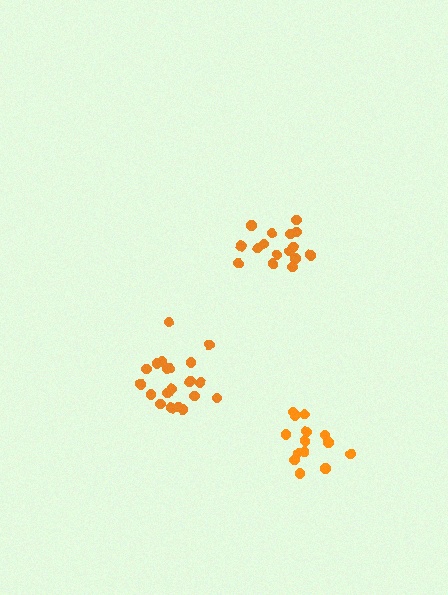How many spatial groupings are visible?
There are 3 spatial groupings.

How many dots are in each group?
Group 1: 20 dots, Group 2: 14 dots, Group 3: 16 dots (50 total).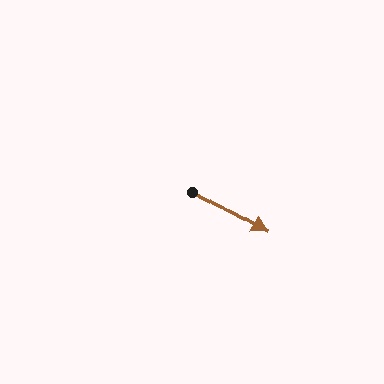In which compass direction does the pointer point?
Southeast.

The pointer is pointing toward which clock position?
Roughly 4 o'clock.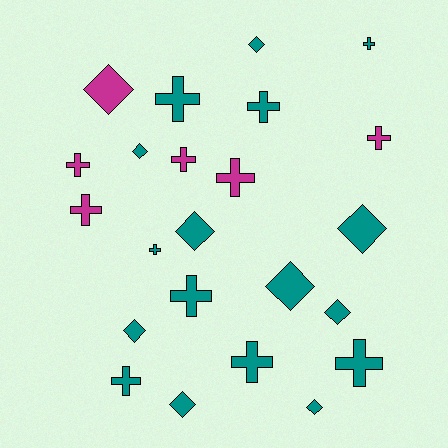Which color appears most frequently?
Teal, with 17 objects.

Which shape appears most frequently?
Cross, with 13 objects.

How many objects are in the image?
There are 23 objects.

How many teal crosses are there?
There are 8 teal crosses.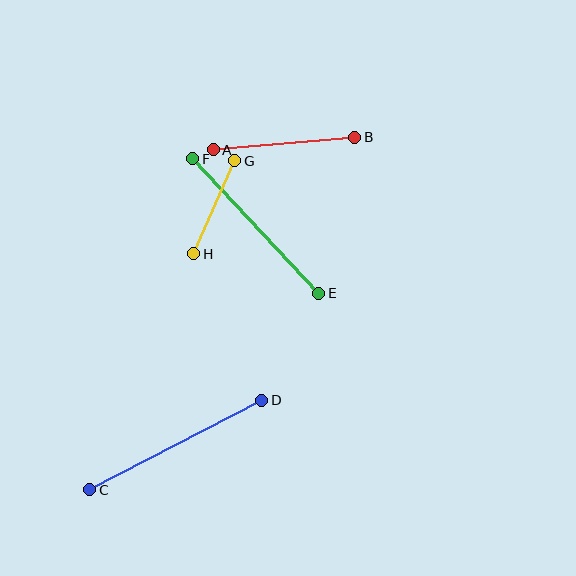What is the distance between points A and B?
The distance is approximately 142 pixels.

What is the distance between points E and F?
The distance is approximately 184 pixels.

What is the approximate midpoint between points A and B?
The midpoint is at approximately (284, 143) pixels.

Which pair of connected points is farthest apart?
Points C and D are farthest apart.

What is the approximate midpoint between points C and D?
The midpoint is at approximately (176, 445) pixels.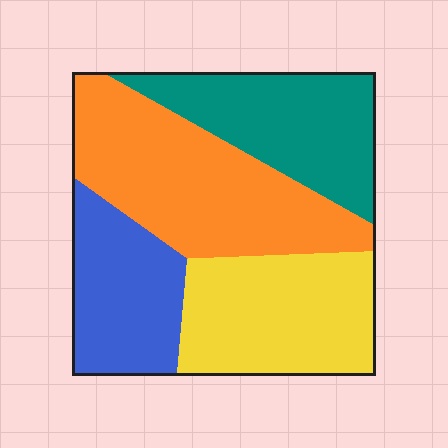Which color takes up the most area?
Orange, at roughly 35%.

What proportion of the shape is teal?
Teal takes up about one quarter (1/4) of the shape.